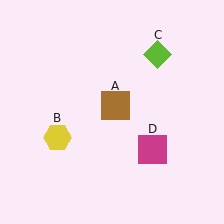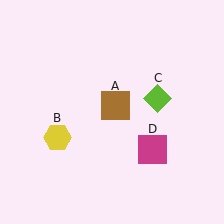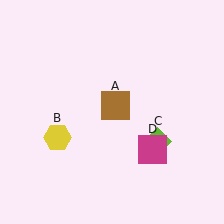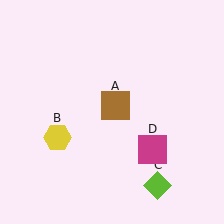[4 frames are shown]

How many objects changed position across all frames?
1 object changed position: lime diamond (object C).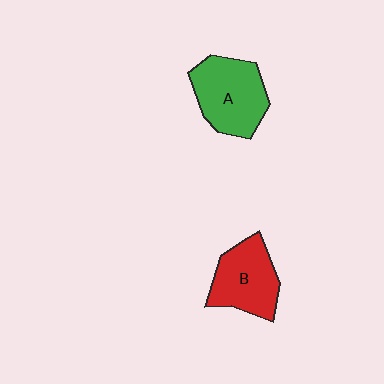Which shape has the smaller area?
Shape B (red).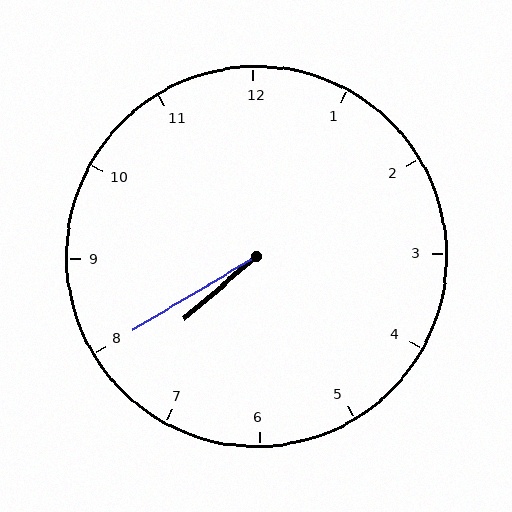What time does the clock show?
7:40.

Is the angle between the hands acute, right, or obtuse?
It is acute.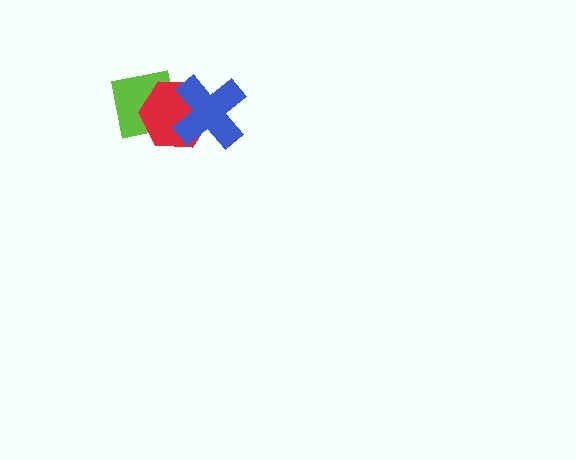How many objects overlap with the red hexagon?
2 objects overlap with the red hexagon.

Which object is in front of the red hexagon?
The blue cross is in front of the red hexagon.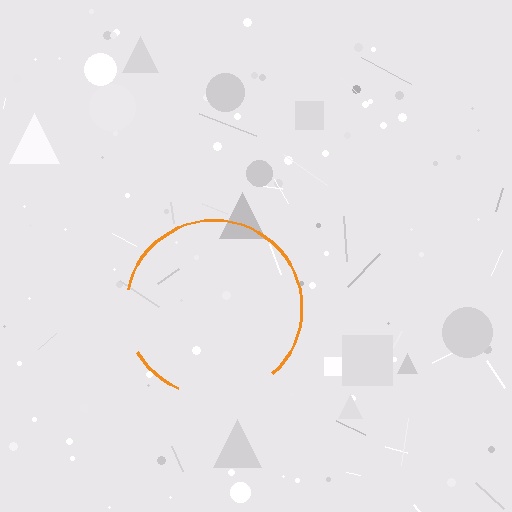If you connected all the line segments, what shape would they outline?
They would outline a circle.